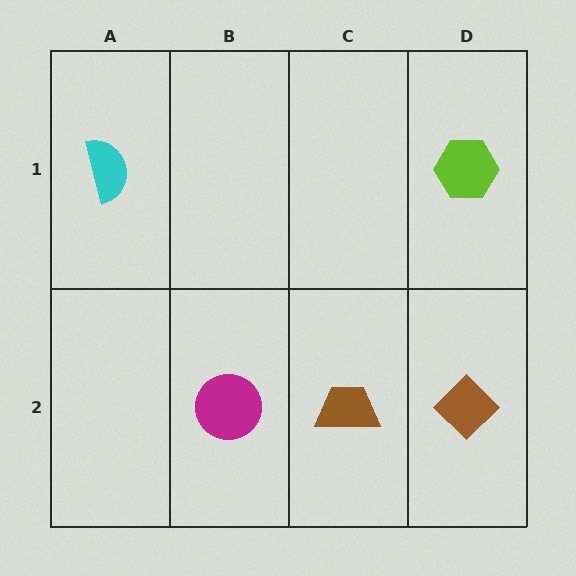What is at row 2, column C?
A brown trapezoid.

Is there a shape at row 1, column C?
No, that cell is empty.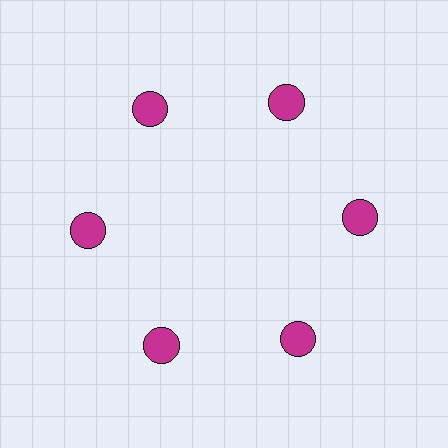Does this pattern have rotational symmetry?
Yes, this pattern has 6-fold rotational symmetry. It looks the same after rotating 60 degrees around the center.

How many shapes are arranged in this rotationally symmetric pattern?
There are 6 shapes, arranged in 6 groups of 1.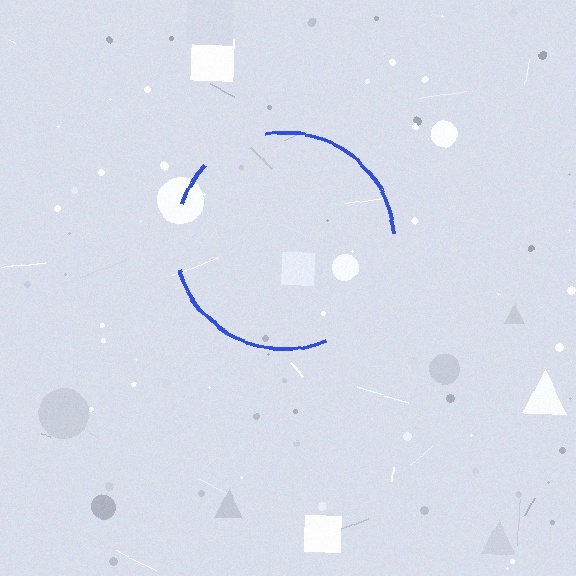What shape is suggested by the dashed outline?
The dashed outline suggests a circle.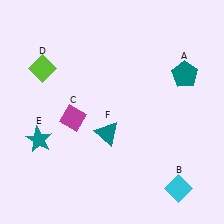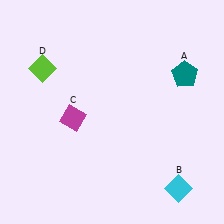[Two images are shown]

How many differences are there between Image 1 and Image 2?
There are 2 differences between the two images.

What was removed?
The teal star (E), the teal triangle (F) were removed in Image 2.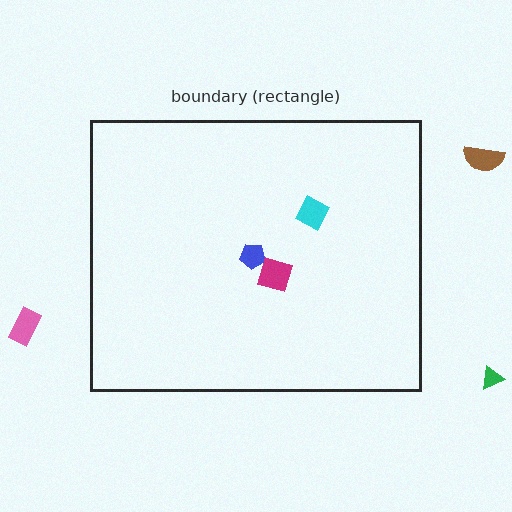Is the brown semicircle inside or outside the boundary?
Outside.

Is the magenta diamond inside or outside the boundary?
Inside.